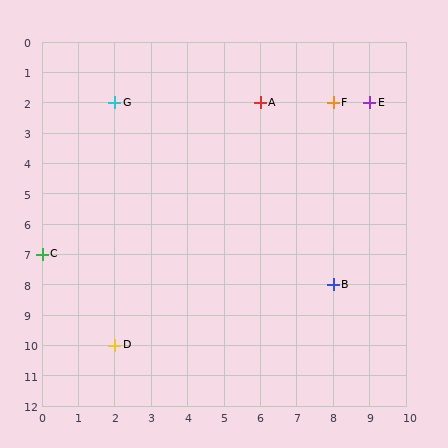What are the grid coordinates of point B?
Point B is at grid coordinates (8, 8).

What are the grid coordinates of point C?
Point C is at grid coordinates (0, 7).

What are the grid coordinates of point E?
Point E is at grid coordinates (9, 2).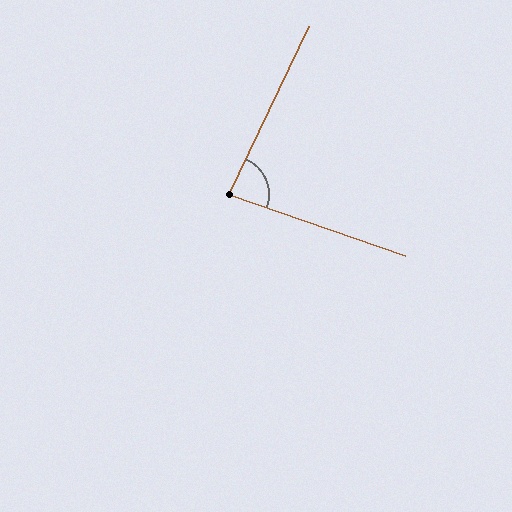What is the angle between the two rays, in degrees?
Approximately 84 degrees.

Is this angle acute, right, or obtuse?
It is acute.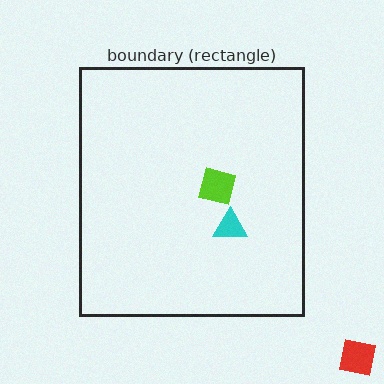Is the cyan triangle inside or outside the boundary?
Inside.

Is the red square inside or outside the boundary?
Outside.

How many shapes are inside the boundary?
2 inside, 1 outside.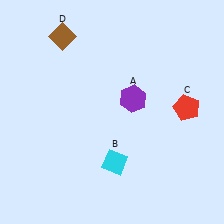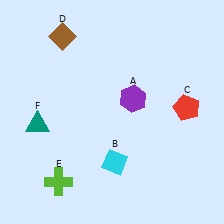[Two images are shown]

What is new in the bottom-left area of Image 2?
A teal triangle (F) was added in the bottom-left area of Image 2.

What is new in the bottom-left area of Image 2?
A lime cross (E) was added in the bottom-left area of Image 2.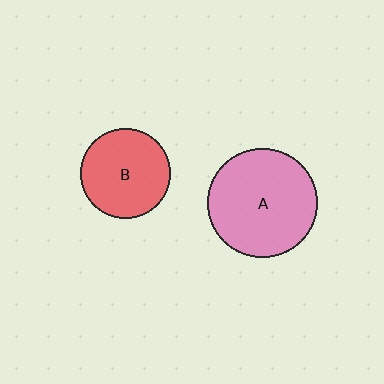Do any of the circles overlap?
No, none of the circles overlap.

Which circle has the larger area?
Circle A (pink).